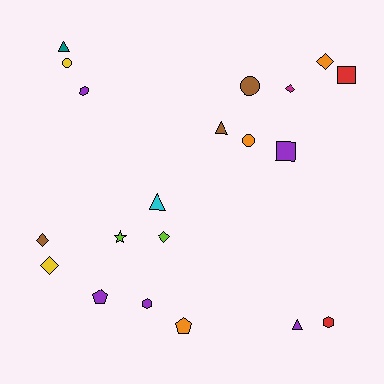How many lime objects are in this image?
There are 2 lime objects.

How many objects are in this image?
There are 20 objects.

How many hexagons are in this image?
There are 3 hexagons.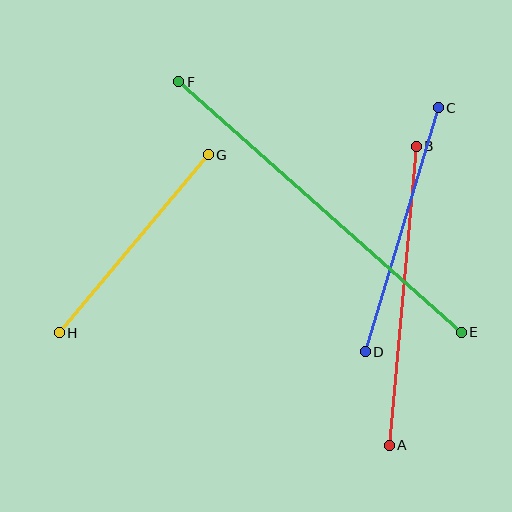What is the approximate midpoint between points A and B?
The midpoint is at approximately (403, 296) pixels.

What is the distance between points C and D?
The distance is approximately 255 pixels.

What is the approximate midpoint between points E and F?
The midpoint is at approximately (320, 207) pixels.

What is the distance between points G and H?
The distance is approximately 232 pixels.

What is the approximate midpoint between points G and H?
The midpoint is at approximately (134, 244) pixels.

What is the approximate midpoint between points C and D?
The midpoint is at approximately (402, 230) pixels.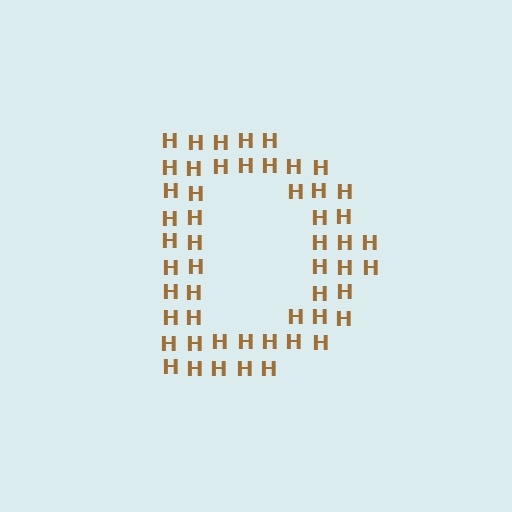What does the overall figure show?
The overall figure shows the letter D.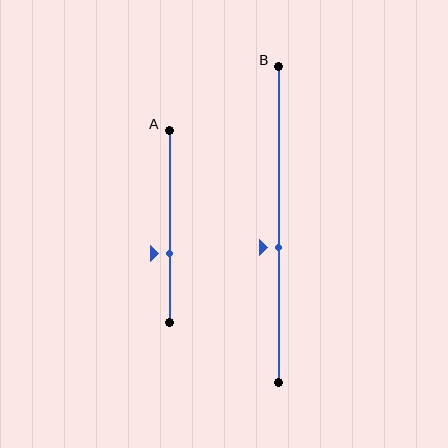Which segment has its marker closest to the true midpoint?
Segment B has its marker closest to the true midpoint.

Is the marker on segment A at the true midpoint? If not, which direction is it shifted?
No, the marker on segment A is shifted downward by about 14% of the segment length.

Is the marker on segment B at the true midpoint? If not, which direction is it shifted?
No, the marker on segment B is shifted downward by about 7% of the segment length.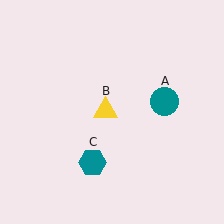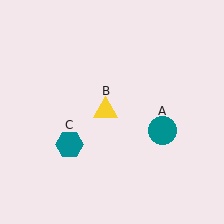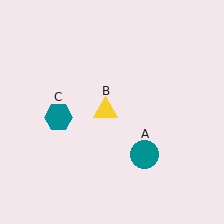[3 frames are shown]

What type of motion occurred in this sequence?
The teal circle (object A), teal hexagon (object C) rotated clockwise around the center of the scene.